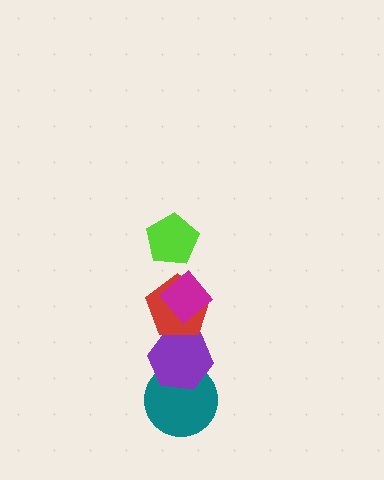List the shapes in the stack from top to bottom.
From top to bottom: the lime pentagon, the magenta diamond, the red pentagon, the purple hexagon, the teal circle.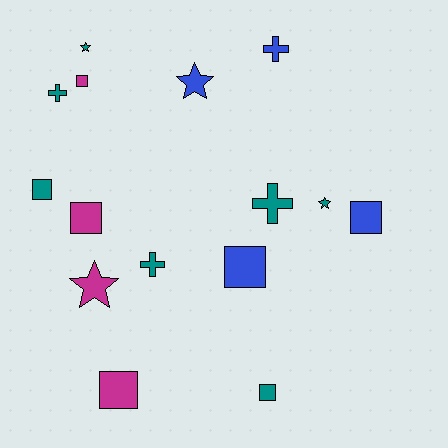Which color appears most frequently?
Teal, with 7 objects.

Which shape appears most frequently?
Square, with 7 objects.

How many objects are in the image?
There are 15 objects.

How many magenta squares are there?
There are 3 magenta squares.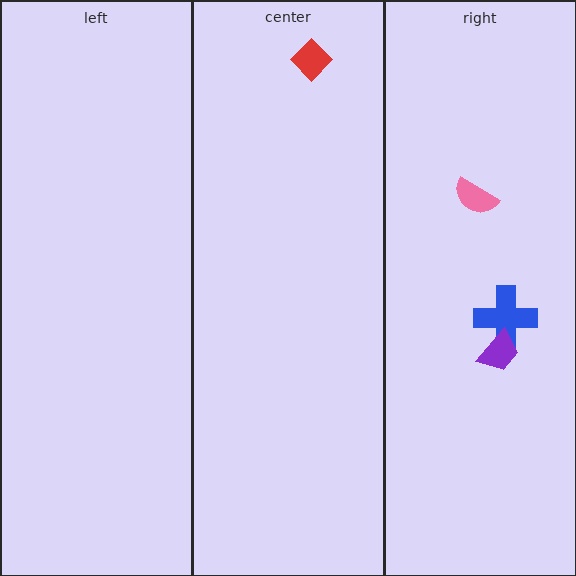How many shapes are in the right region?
3.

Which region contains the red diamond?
The center region.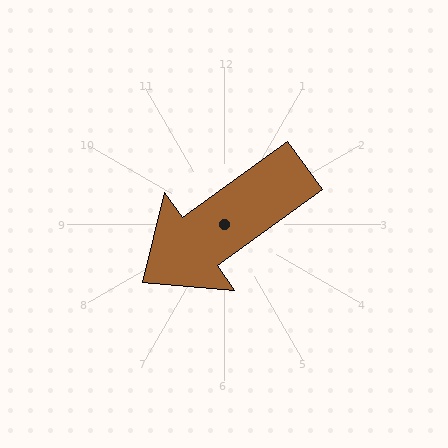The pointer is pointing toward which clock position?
Roughly 8 o'clock.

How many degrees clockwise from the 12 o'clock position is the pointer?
Approximately 234 degrees.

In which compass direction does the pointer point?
Southwest.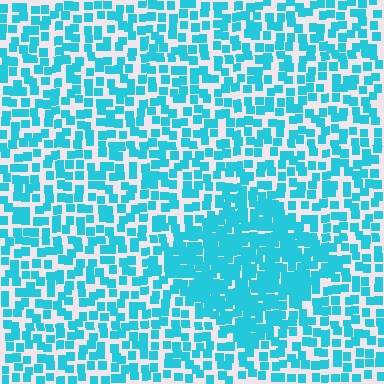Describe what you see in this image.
The image contains small cyan elements arranged at two different densities. A diamond-shaped region is visible where the elements are more densely packed than the surrounding area.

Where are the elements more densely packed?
The elements are more densely packed inside the diamond boundary.